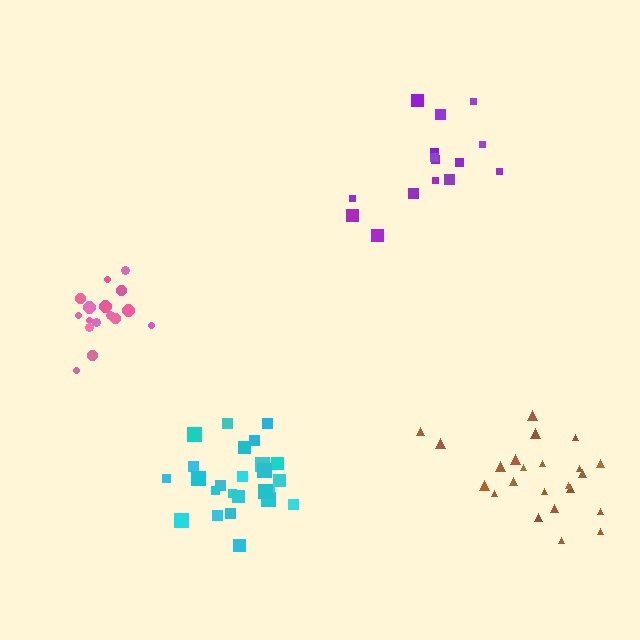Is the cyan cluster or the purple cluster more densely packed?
Cyan.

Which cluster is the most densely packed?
Pink.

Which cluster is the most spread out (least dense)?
Purple.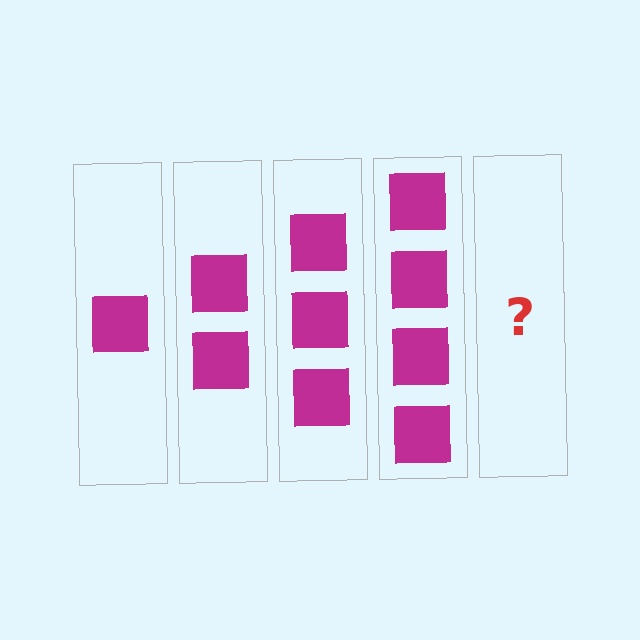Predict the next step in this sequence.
The next step is 5 squares.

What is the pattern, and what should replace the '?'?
The pattern is that each step adds one more square. The '?' should be 5 squares.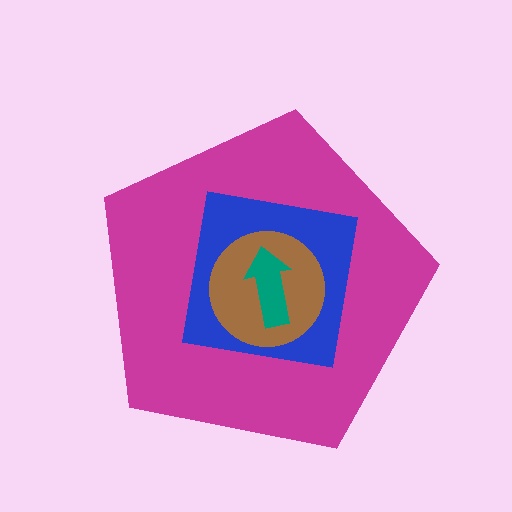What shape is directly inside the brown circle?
The teal arrow.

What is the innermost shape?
The teal arrow.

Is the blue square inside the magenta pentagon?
Yes.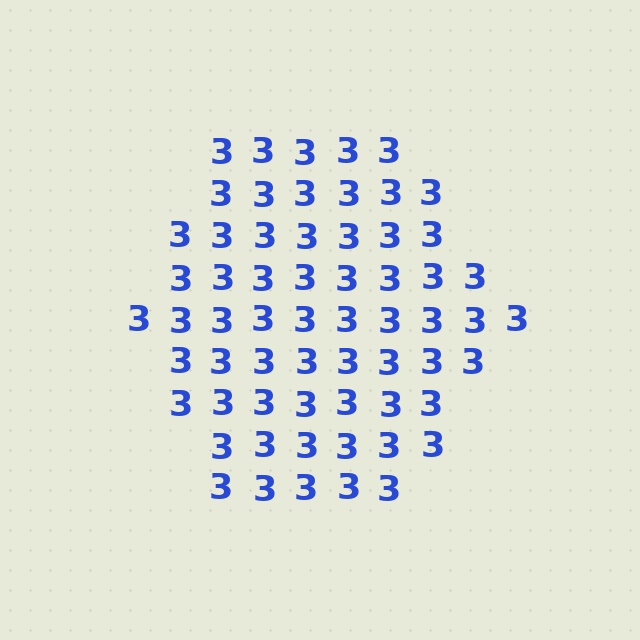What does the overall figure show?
The overall figure shows a hexagon.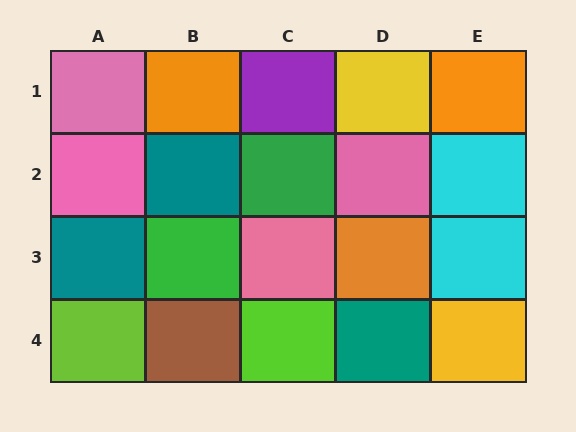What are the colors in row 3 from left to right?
Teal, green, pink, orange, cyan.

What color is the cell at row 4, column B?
Brown.